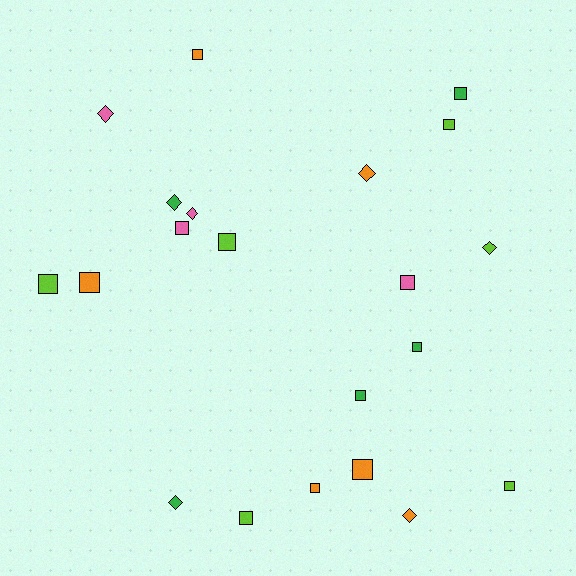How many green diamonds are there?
There are 2 green diamonds.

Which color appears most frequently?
Orange, with 6 objects.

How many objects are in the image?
There are 21 objects.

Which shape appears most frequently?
Square, with 14 objects.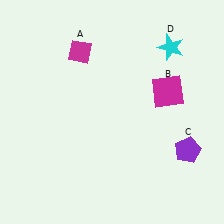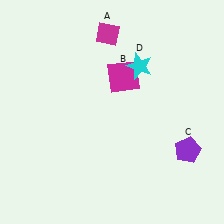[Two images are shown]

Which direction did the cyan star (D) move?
The cyan star (D) moved left.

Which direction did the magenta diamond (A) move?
The magenta diamond (A) moved right.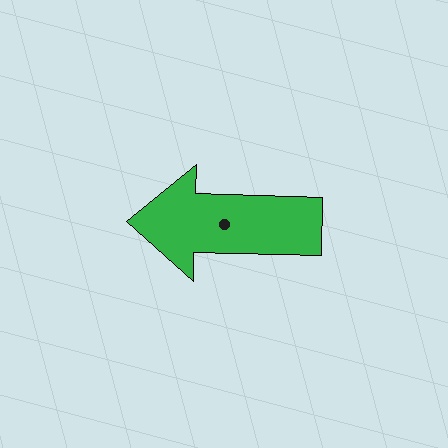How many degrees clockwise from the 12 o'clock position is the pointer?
Approximately 271 degrees.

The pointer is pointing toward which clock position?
Roughly 9 o'clock.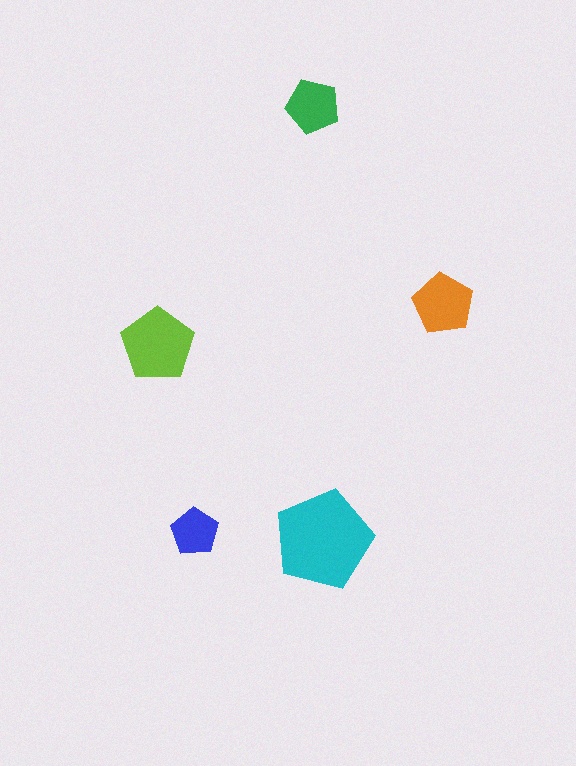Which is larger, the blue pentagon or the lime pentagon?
The lime one.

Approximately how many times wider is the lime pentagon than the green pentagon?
About 1.5 times wider.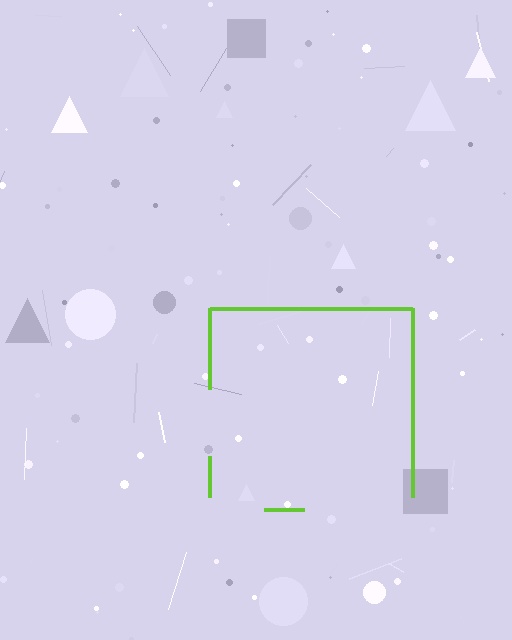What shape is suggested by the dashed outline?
The dashed outline suggests a square.